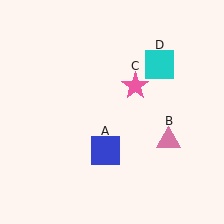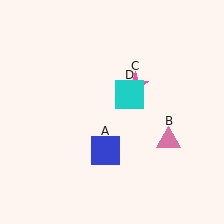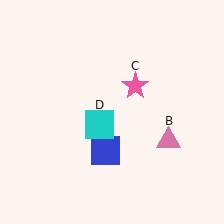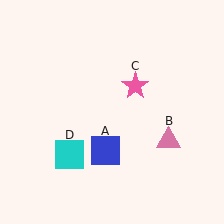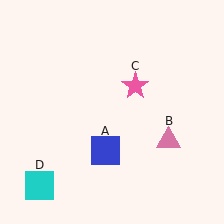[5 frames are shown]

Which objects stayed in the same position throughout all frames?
Blue square (object A) and pink triangle (object B) and pink star (object C) remained stationary.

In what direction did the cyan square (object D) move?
The cyan square (object D) moved down and to the left.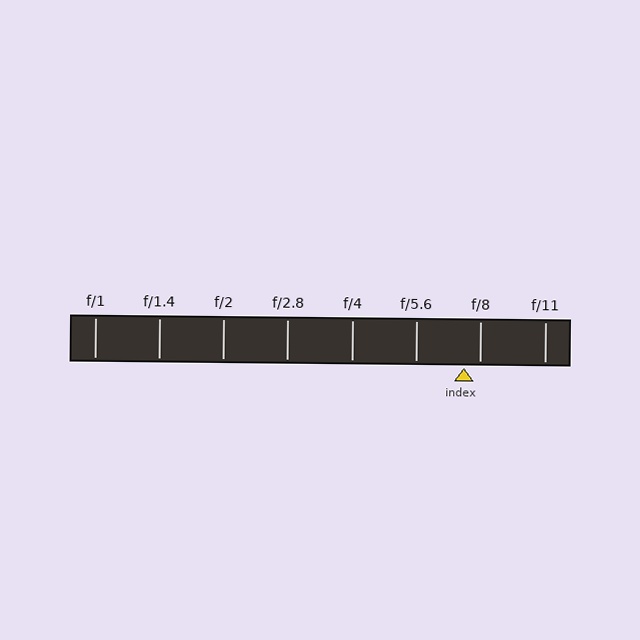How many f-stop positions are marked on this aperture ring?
There are 8 f-stop positions marked.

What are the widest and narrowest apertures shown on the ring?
The widest aperture shown is f/1 and the narrowest is f/11.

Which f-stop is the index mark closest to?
The index mark is closest to f/8.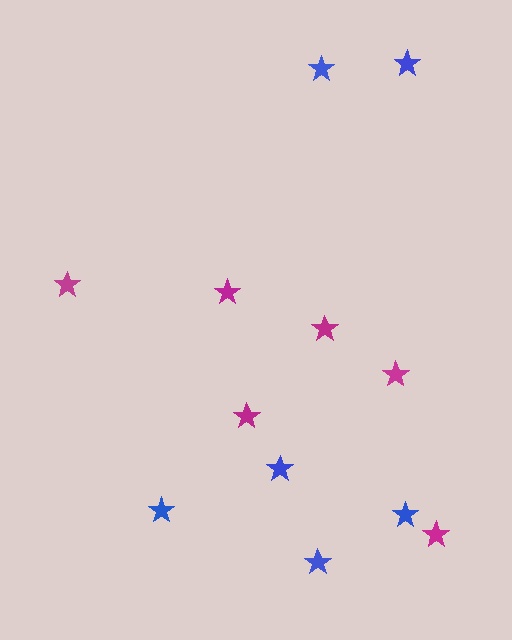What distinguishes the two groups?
There are 2 groups: one group of magenta stars (6) and one group of blue stars (6).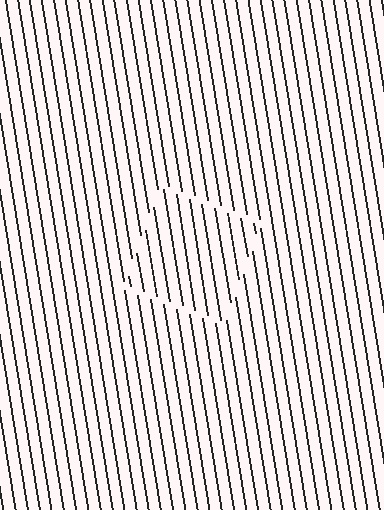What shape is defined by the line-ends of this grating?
An illusory square. The interior of the shape contains the same grating, shifted by half a period — the contour is defined by the phase discontinuity where line-ends from the inner and outer gratings abut.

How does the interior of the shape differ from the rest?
The interior of the shape contains the same grating, shifted by half a period — the contour is defined by the phase discontinuity where line-ends from the inner and outer gratings abut.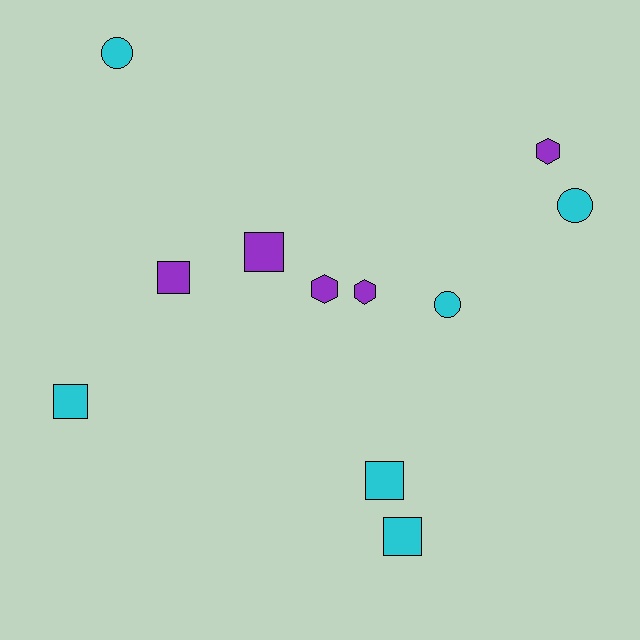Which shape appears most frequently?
Square, with 5 objects.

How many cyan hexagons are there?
There are no cyan hexagons.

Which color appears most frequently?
Cyan, with 6 objects.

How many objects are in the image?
There are 11 objects.